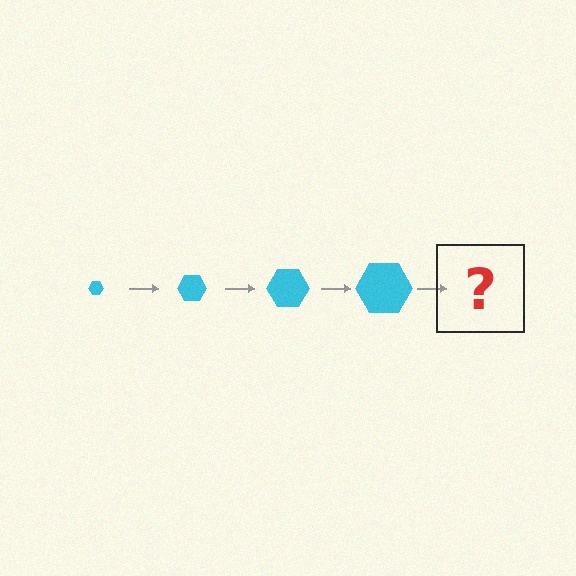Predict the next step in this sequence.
The next step is a cyan hexagon, larger than the previous one.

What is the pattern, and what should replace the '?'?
The pattern is that the hexagon gets progressively larger each step. The '?' should be a cyan hexagon, larger than the previous one.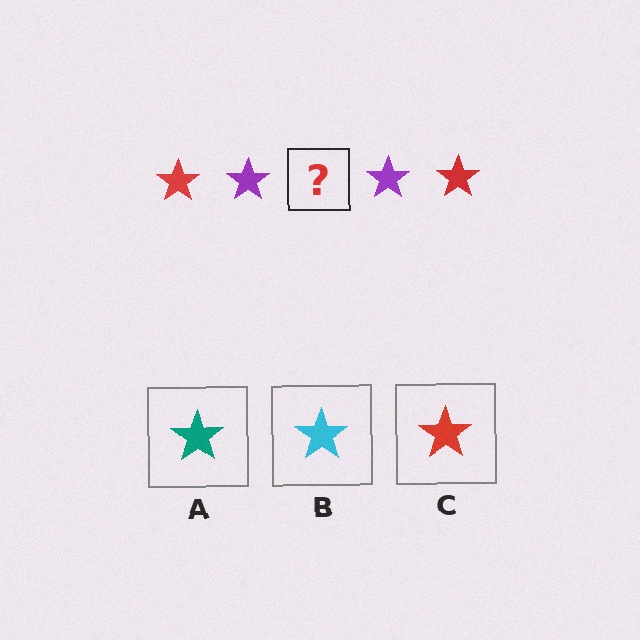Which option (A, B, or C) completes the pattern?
C.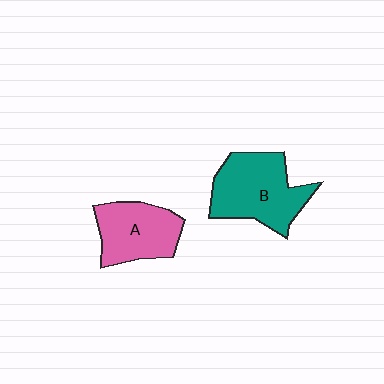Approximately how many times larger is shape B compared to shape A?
Approximately 1.3 times.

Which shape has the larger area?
Shape B (teal).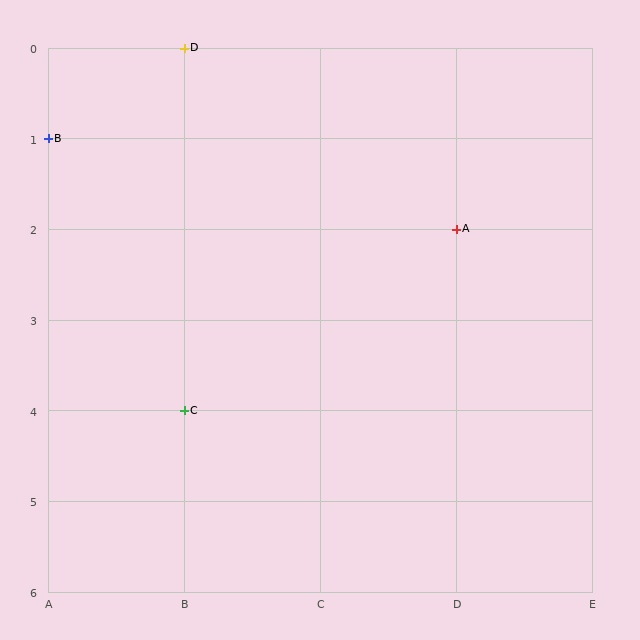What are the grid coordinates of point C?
Point C is at grid coordinates (B, 4).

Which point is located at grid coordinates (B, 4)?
Point C is at (B, 4).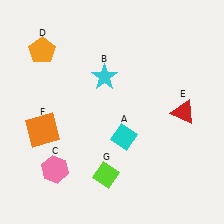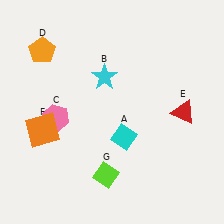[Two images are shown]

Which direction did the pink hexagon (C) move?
The pink hexagon (C) moved up.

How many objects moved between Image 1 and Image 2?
1 object moved between the two images.